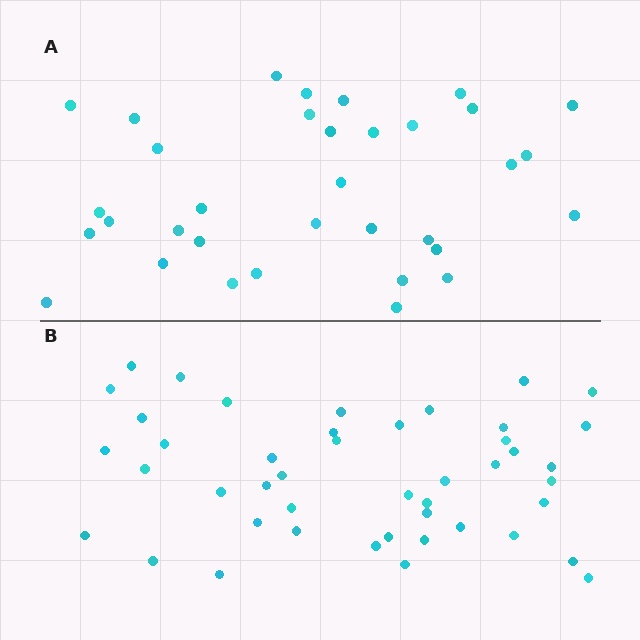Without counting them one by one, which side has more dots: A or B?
Region B (the bottom region) has more dots.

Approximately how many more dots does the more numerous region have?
Region B has roughly 12 or so more dots than region A.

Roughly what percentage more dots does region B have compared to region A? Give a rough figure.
About 30% more.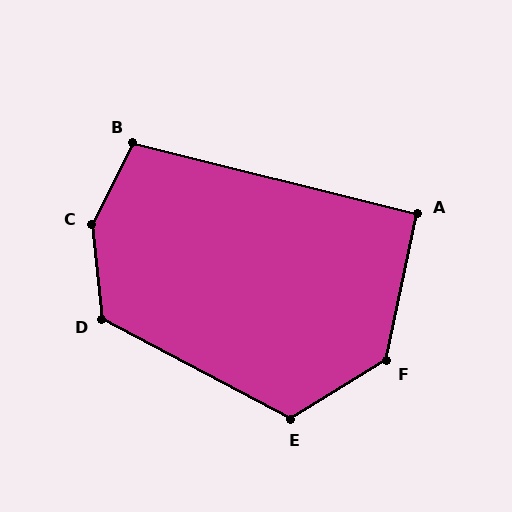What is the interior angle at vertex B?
Approximately 103 degrees (obtuse).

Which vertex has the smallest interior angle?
A, at approximately 92 degrees.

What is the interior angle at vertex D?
Approximately 124 degrees (obtuse).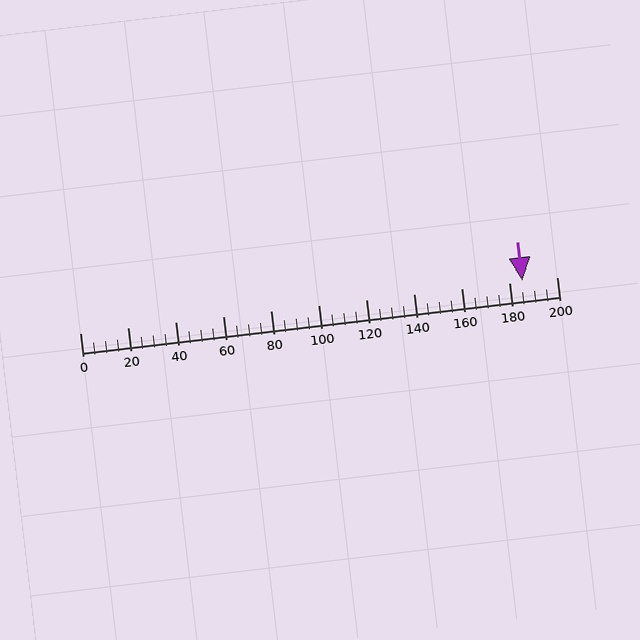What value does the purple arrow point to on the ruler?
The purple arrow points to approximately 186.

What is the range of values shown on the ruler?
The ruler shows values from 0 to 200.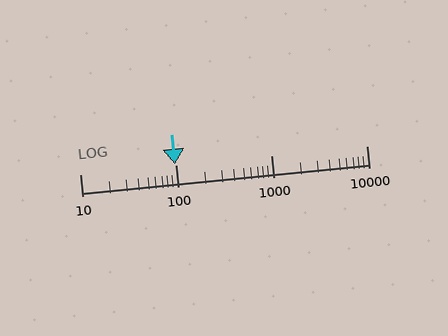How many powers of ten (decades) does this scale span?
The scale spans 3 decades, from 10 to 10000.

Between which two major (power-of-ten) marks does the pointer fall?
The pointer is between 10 and 100.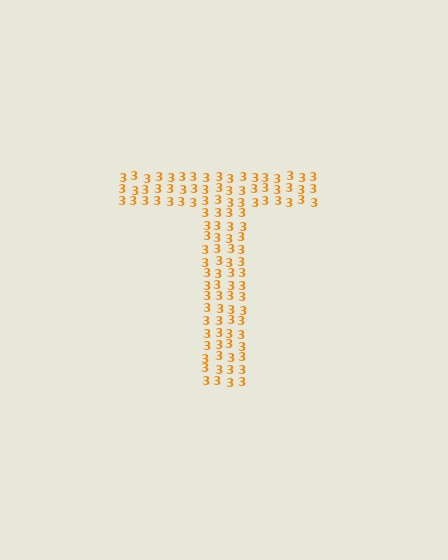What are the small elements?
The small elements are digit 3's.